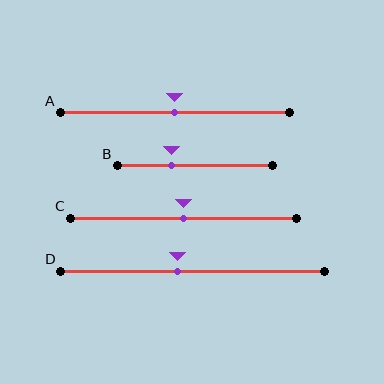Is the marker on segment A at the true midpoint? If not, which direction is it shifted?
Yes, the marker on segment A is at the true midpoint.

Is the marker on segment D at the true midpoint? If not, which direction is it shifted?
No, the marker on segment D is shifted to the left by about 5% of the segment length.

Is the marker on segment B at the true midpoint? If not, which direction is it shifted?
No, the marker on segment B is shifted to the left by about 15% of the segment length.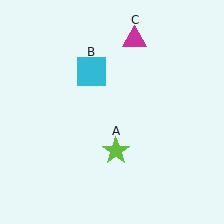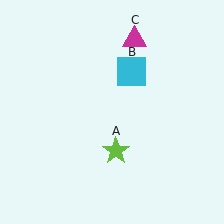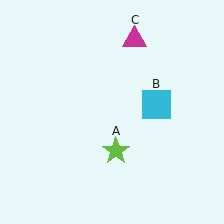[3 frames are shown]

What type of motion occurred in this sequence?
The cyan square (object B) rotated clockwise around the center of the scene.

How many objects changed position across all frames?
1 object changed position: cyan square (object B).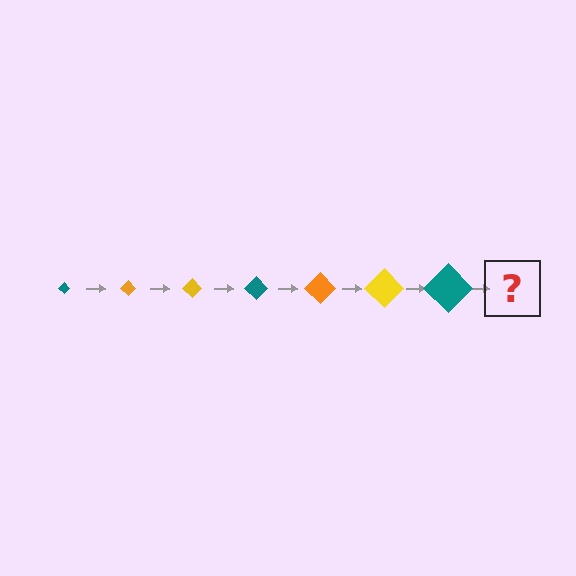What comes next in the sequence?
The next element should be an orange diamond, larger than the previous one.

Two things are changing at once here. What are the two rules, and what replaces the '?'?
The two rules are that the diamond grows larger each step and the color cycles through teal, orange, and yellow. The '?' should be an orange diamond, larger than the previous one.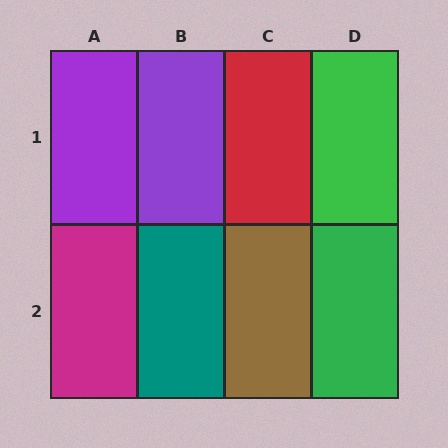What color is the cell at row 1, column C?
Red.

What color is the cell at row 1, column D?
Green.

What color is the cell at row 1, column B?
Purple.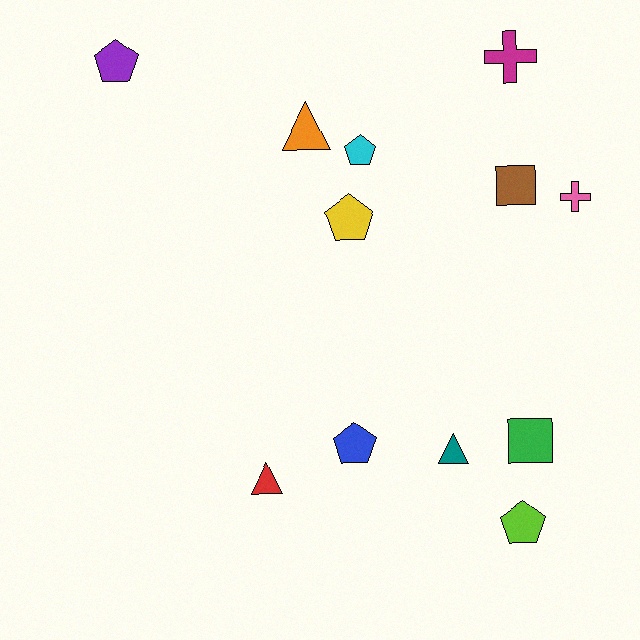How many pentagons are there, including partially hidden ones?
There are 5 pentagons.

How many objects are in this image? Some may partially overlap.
There are 12 objects.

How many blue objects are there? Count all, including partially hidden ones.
There is 1 blue object.